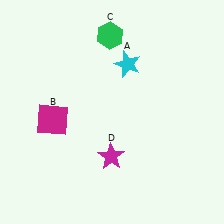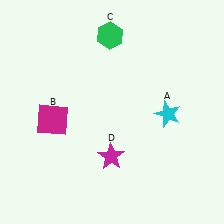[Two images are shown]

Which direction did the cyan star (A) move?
The cyan star (A) moved down.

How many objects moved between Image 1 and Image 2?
1 object moved between the two images.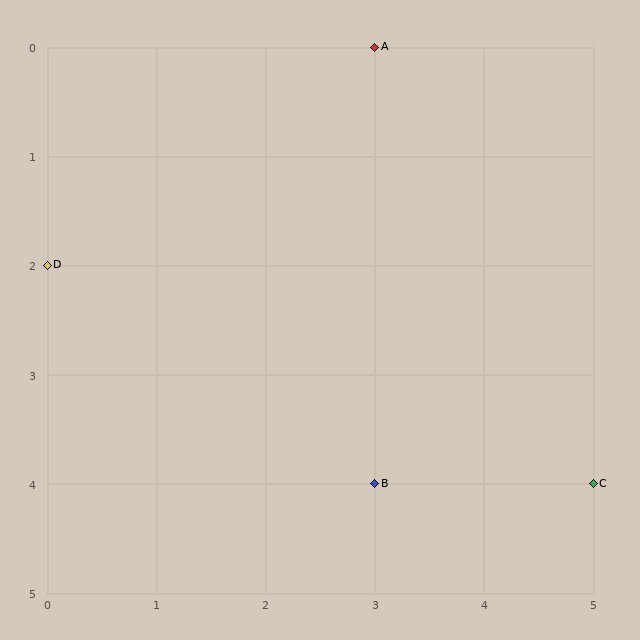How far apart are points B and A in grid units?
Points B and A are 4 rows apart.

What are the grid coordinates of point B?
Point B is at grid coordinates (3, 4).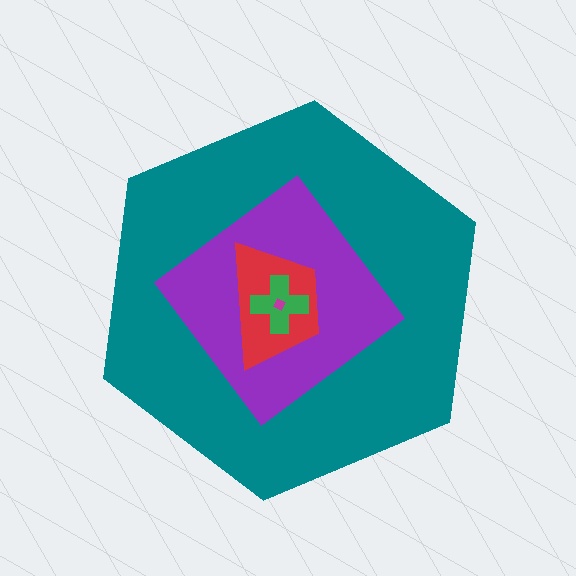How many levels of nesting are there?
5.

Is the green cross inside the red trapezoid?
Yes.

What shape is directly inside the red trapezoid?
The green cross.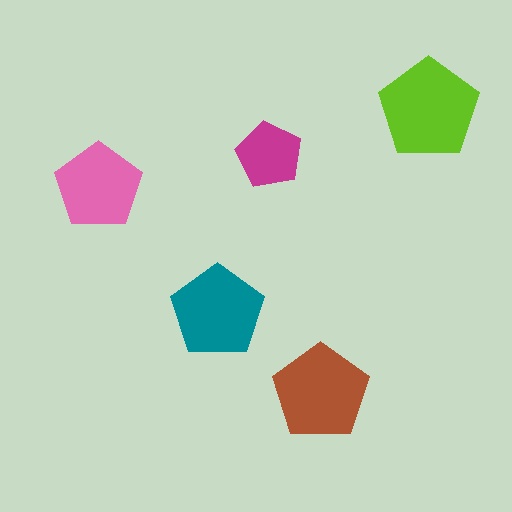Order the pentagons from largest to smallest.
the lime one, the brown one, the teal one, the pink one, the magenta one.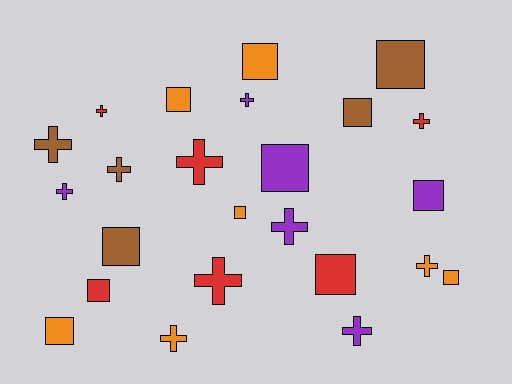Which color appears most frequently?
Orange, with 7 objects.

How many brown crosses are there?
There are 2 brown crosses.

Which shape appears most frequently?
Cross, with 12 objects.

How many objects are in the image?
There are 24 objects.